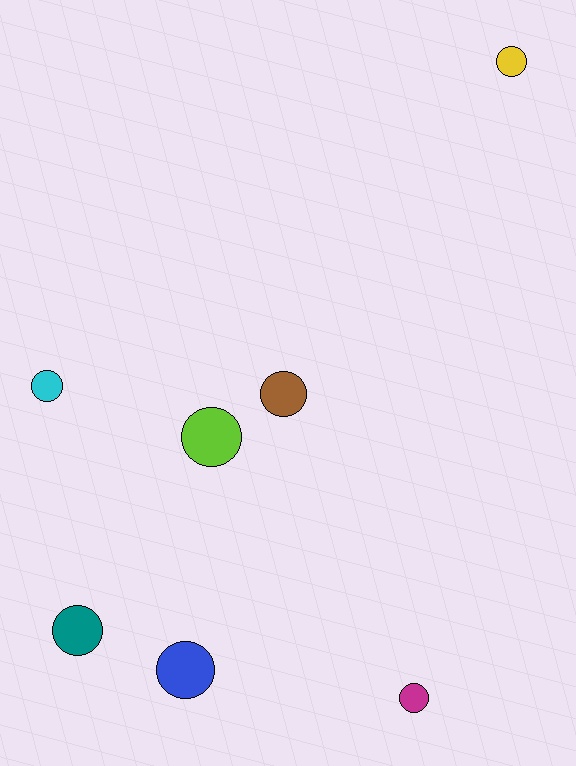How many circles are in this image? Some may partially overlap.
There are 7 circles.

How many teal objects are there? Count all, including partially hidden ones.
There is 1 teal object.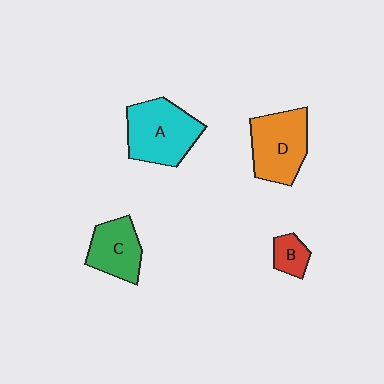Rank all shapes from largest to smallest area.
From largest to smallest: A (cyan), D (orange), C (green), B (red).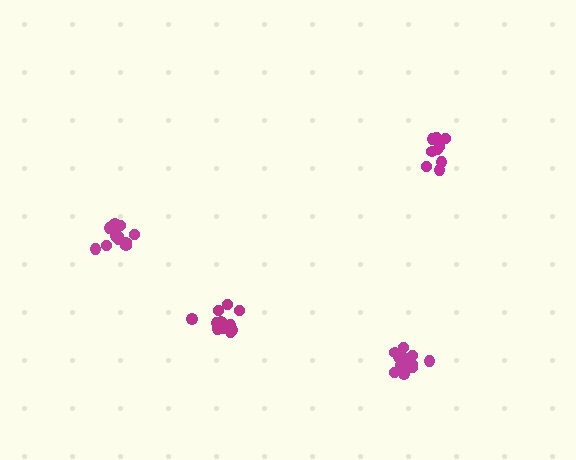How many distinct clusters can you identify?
There are 4 distinct clusters.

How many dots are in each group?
Group 1: 9 dots, Group 2: 14 dots, Group 3: 12 dots, Group 4: 12 dots (47 total).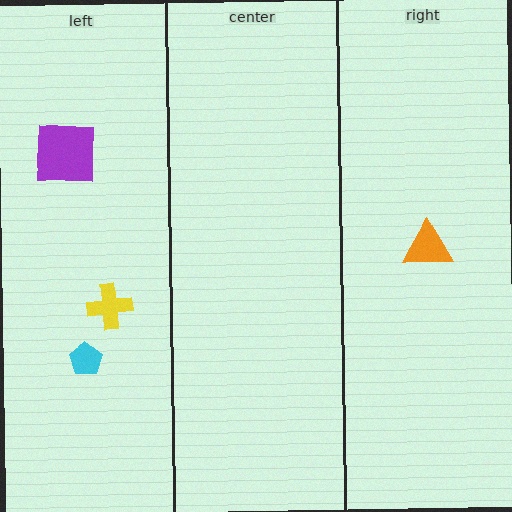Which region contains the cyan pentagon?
The left region.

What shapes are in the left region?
The cyan pentagon, the purple square, the yellow cross.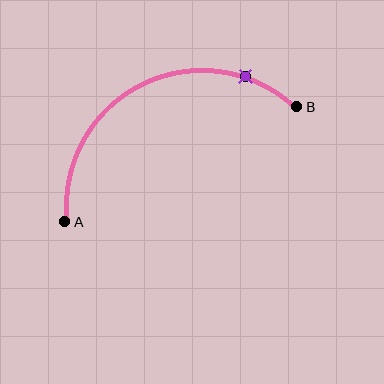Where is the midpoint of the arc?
The arc midpoint is the point on the curve farthest from the straight line joining A and B. It sits above that line.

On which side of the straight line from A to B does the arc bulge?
The arc bulges above the straight line connecting A and B.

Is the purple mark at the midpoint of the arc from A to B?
No. The purple mark lies on the arc but is closer to endpoint B. The arc midpoint would be at the point on the curve equidistant along the arc from both A and B.